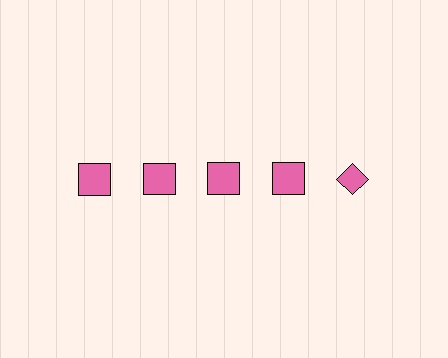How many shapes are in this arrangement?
There are 5 shapes arranged in a grid pattern.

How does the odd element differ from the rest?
It has a different shape: diamond instead of square.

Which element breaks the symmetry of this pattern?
The pink diamond in the top row, rightmost column breaks the symmetry. All other shapes are pink squares.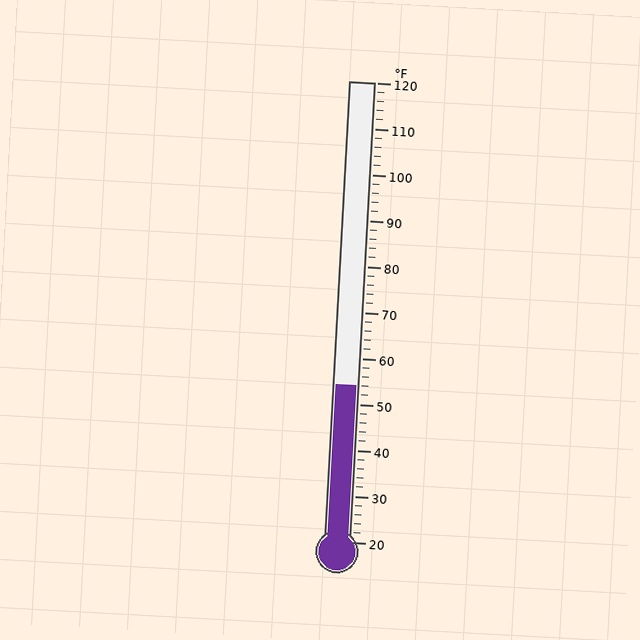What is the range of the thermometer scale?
The thermometer scale ranges from 20°F to 120°F.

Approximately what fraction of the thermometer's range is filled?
The thermometer is filled to approximately 35% of its range.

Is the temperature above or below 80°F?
The temperature is below 80°F.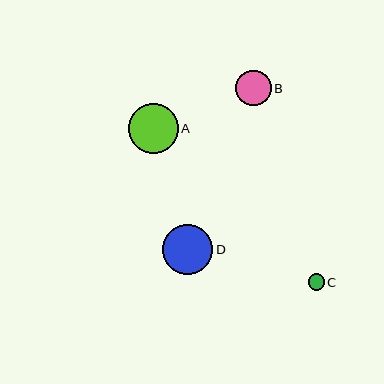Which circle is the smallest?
Circle C is the smallest with a size of approximately 16 pixels.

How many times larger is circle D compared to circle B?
Circle D is approximately 1.4 times the size of circle B.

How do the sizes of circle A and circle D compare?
Circle A and circle D are approximately the same size.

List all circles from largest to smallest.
From largest to smallest: A, D, B, C.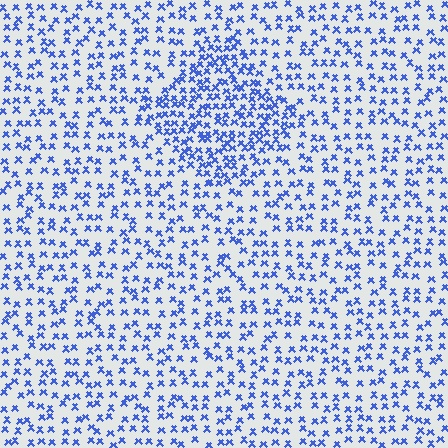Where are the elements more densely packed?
The elements are more densely packed inside the diamond boundary.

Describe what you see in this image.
The image contains small blue elements arranged at two different densities. A diamond-shaped region is visible where the elements are more densely packed than the surrounding area.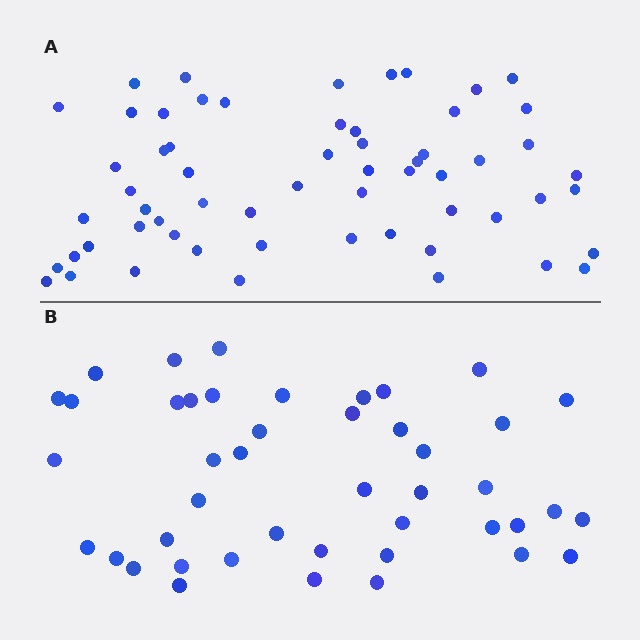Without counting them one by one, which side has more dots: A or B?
Region A (the top region) has more dots.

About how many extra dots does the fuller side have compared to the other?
Region A has approximately 15 more dots than region B.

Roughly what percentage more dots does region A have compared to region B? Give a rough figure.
About 35% more.